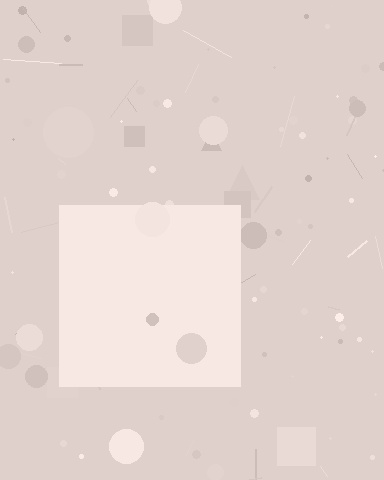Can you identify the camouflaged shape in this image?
The camouflaged shape is a square.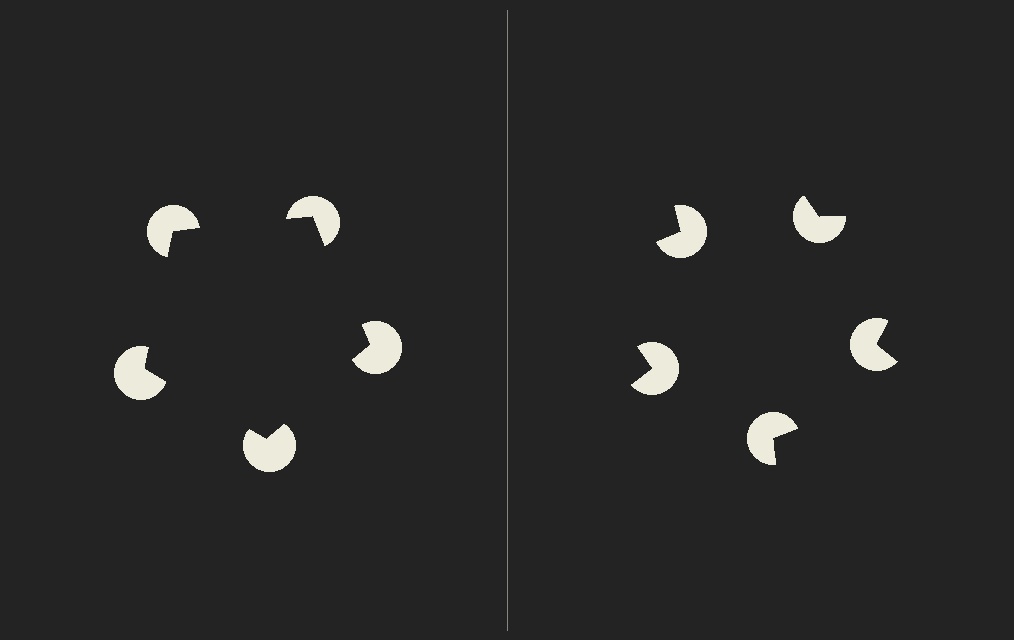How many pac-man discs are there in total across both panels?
10 — 5 on each side.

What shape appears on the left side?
An illusory pentagon.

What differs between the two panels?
The pac-man discs are positioned identically on both sides; only the wedge orientations differ. On the left they align to a pentagon; on the right they are misaligned.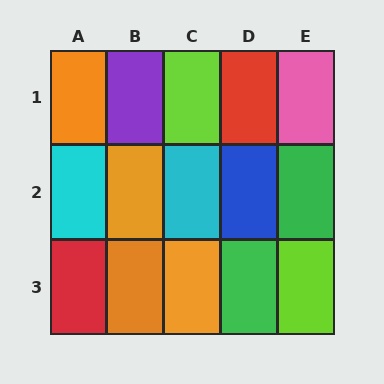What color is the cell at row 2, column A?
Cyan.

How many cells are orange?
4 cells are orange.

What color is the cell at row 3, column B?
Orange.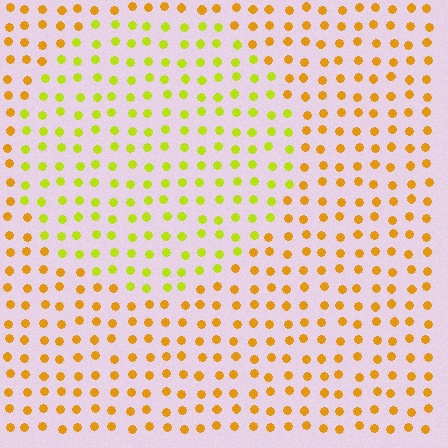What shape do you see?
I see a circle.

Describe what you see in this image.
The image is filled with small orange elements in a uniform arrangement. A circle-shaped region is visible where the elements are tinted to a slightly different hue, forming a subtle color boundary.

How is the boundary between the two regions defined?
The boundary is defined purely by a slight shift in hue (about 35 degrees). Spacing, size, and orientation are identical on both sides.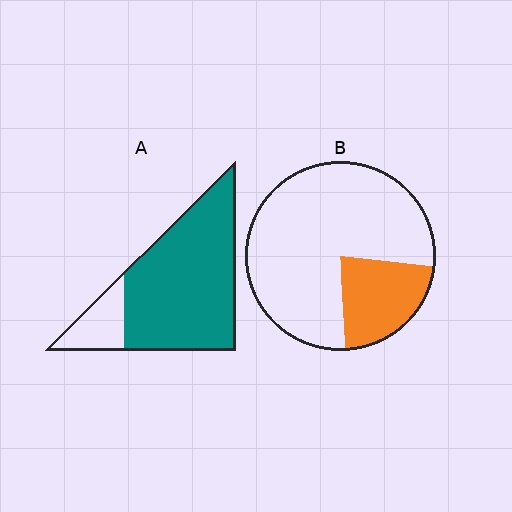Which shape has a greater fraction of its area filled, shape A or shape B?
Shape A.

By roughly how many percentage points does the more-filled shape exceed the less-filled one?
By roughly 60 percentage points (A over B).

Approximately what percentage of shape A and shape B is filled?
A is approximately 85% and B is approximately 20%.